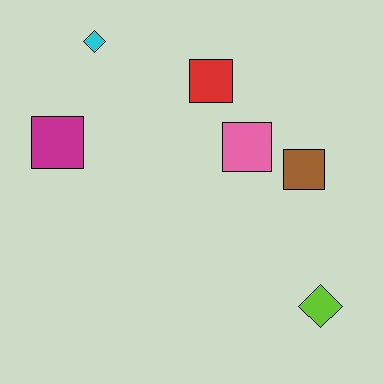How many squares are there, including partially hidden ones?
There are 4 squares.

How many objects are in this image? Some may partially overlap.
There are 6 objects.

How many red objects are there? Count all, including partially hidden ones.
There is 1 red object.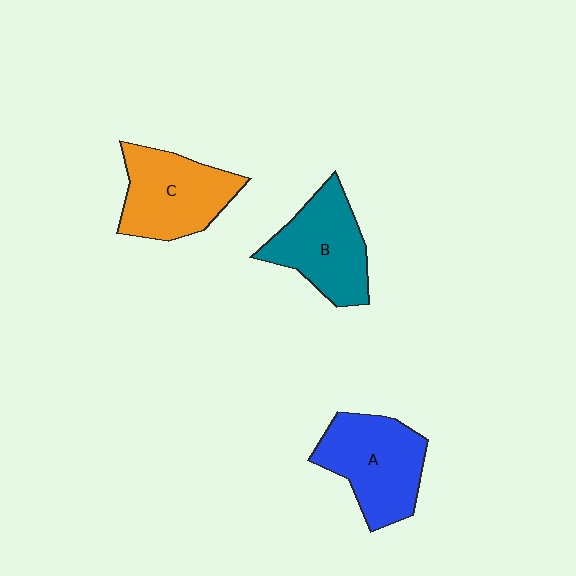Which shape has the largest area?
Shape A (blue).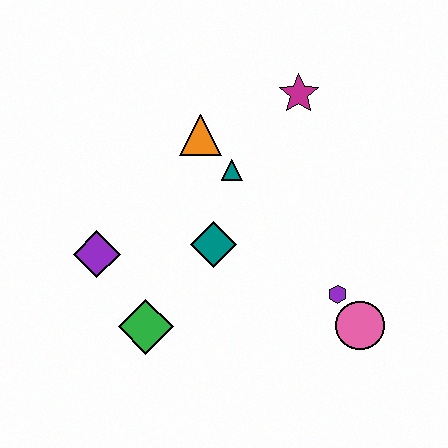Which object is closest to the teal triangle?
The orange triangle is closest to the teal triangle.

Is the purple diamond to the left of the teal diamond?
Yes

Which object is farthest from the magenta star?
The green diamond is farthest from the magenta star.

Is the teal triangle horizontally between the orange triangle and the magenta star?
Yes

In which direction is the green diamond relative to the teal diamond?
The green diamond is below the teal diamond.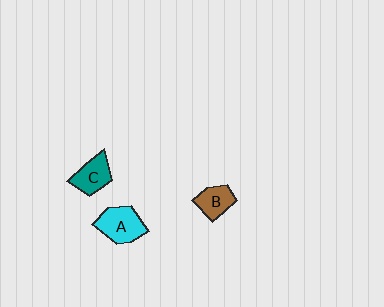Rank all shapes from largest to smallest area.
From largest to smallest: A (cyan), C (teal), B (brown).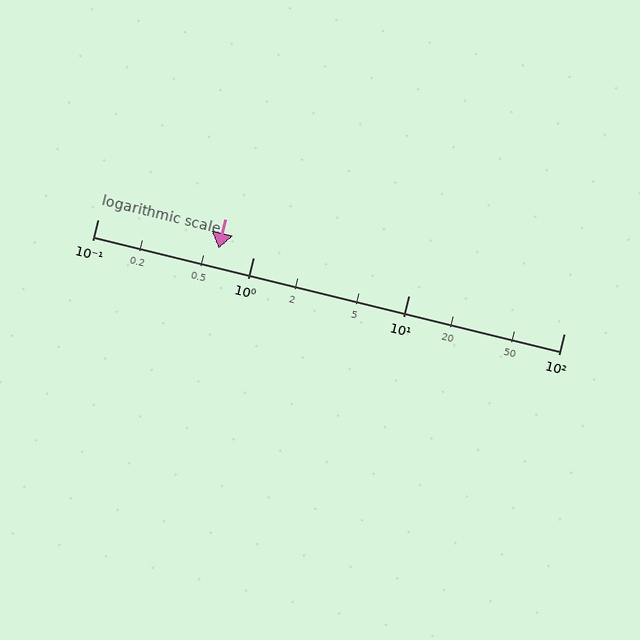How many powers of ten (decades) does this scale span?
The scale spans 3 decades, from 0.1 to 100.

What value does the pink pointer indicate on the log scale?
The pointer indicates approximately 0.6.